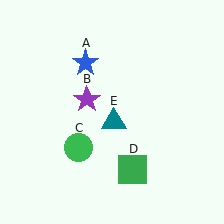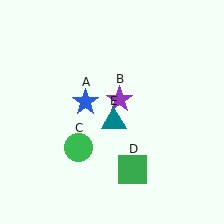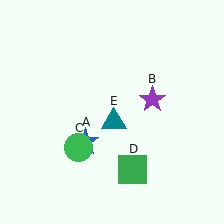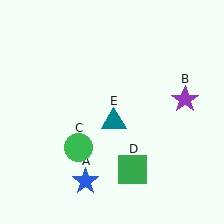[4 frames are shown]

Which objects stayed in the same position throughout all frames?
Green circle (object C) and green square (object D) and teal triangle (object E) remained stationary.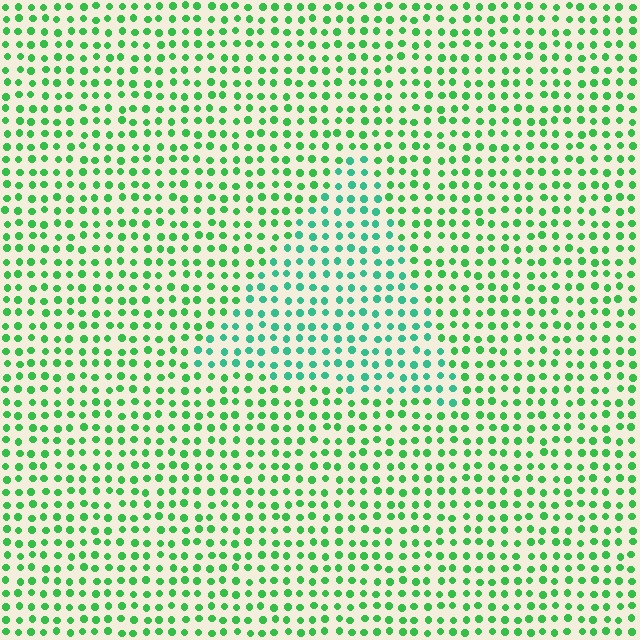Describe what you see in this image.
The image is filled with small green elements in a uniform arrangement. A triangle-shaped region is visible where the elements are tinted to a slightly different hue, forming a subtle color boundary.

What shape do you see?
I see a triangle.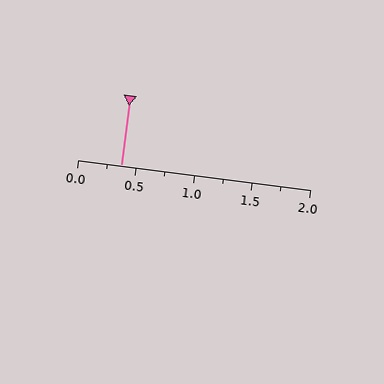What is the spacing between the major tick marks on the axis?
The major ticks are spaced 0.5 apart.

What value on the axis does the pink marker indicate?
The marker indicates approximately 0.38.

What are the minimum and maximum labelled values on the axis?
The axis runs from 0.0 to 2.0.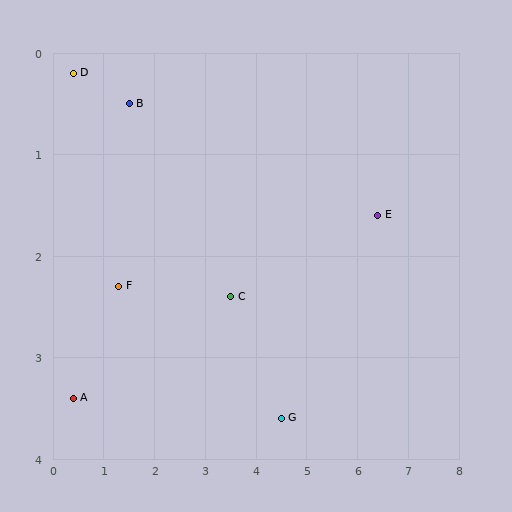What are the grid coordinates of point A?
Point A is at approximately (0.4, 3.4).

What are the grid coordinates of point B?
Point B is at approximately (1.5, 0.5).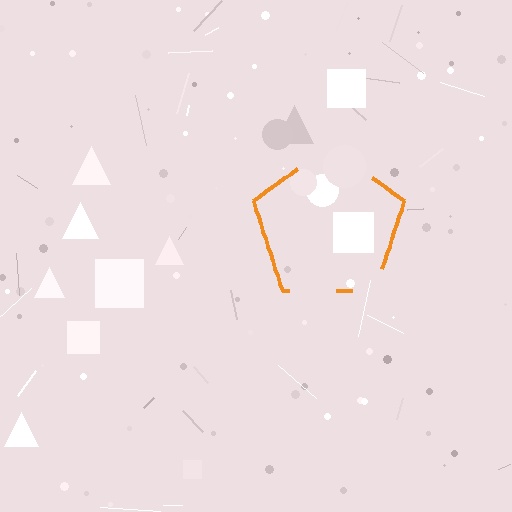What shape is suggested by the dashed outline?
The dashed outline suggests a pentagon.